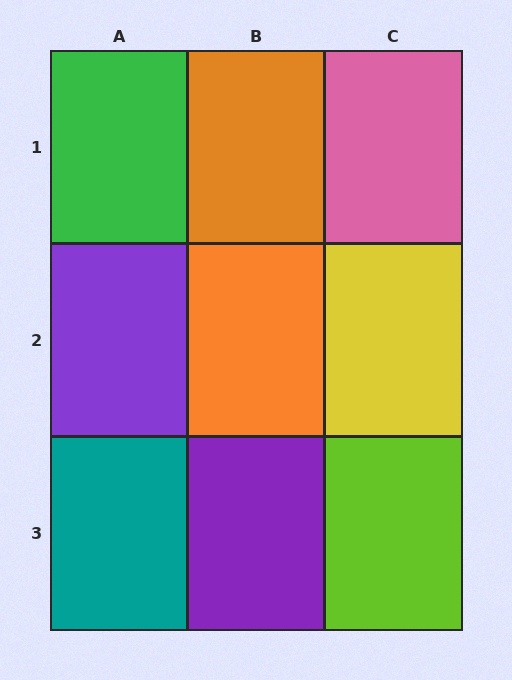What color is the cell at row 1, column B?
Orange.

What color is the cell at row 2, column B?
Orange.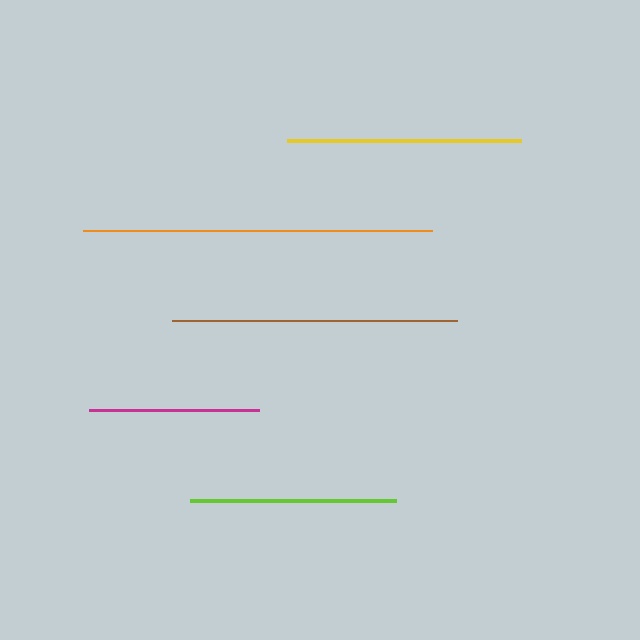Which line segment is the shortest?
The magenta line is the shortest at approximately 170 pixels.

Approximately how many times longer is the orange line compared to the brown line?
The orange line is approximately 1.2 times the length of the brown line.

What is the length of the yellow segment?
The yellow segment is approximately 234 pixels long.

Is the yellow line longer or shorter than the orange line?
The orange line is longer than the yellow line.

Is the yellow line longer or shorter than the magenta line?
The yellow line is longer than the magenta line.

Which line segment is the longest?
The orange line is the longest at approximately 349 pixels.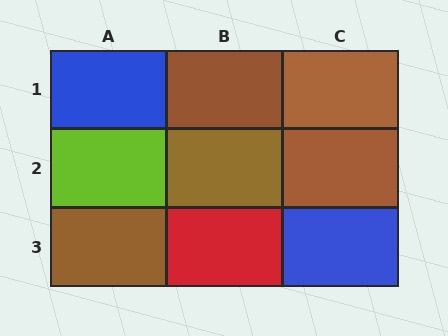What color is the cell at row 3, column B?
Red.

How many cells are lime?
1 cell is lime.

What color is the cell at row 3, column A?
Brown.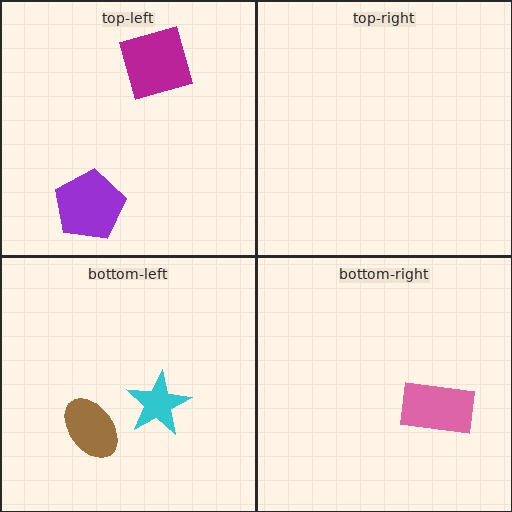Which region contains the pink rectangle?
The bottom-right region.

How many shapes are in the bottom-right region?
1.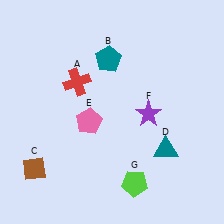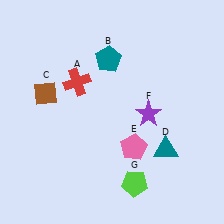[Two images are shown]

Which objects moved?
The objects that moved are: the brown diamond (C), the pink pentagon (E).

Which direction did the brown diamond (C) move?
The brown diamond (C) moved up.